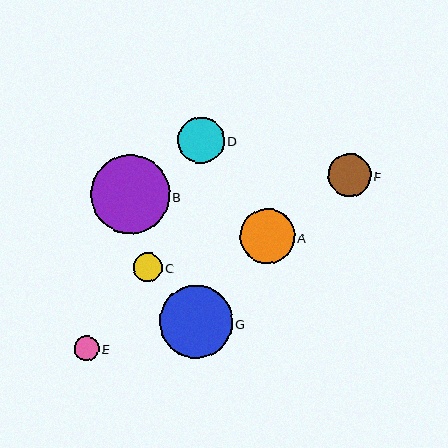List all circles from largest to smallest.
From largest to smallest: B, G, A, D, F, C, E.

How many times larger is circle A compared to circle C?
Circle A is approximately 1.9 times the size of circle C.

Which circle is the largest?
Circle B is the largest with a size of approximately 79 pixels.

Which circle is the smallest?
Circle E is the smallest with a size of approximately 25 pixels.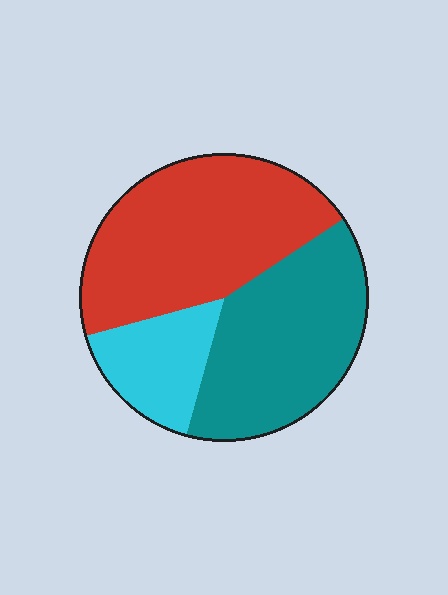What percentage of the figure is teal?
Teal covers around 40% of the figure.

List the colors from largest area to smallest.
From largest to smallest: red, teal, cyan.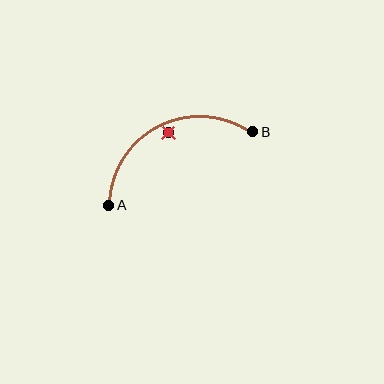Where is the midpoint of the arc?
The arc midpoint is the point on the curve farthest from the straight line joining A and B. It sits above that line.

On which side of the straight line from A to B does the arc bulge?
The arc bulges above the straight line connecting A and B.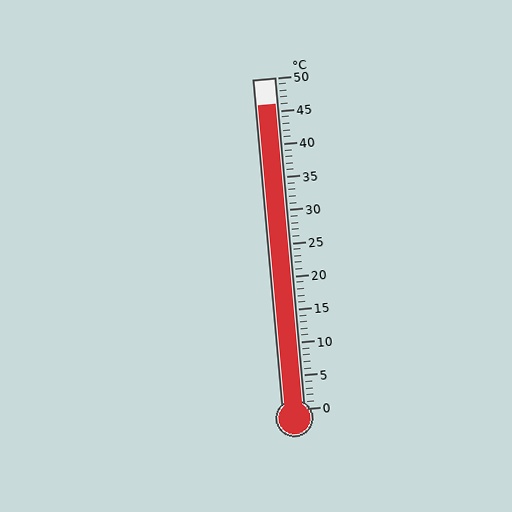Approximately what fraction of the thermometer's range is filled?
The thermometer is filled to approximately 90% of its range.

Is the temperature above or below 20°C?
The temperature is above 20°C.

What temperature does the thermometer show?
The thermometer shows approximately 46°C.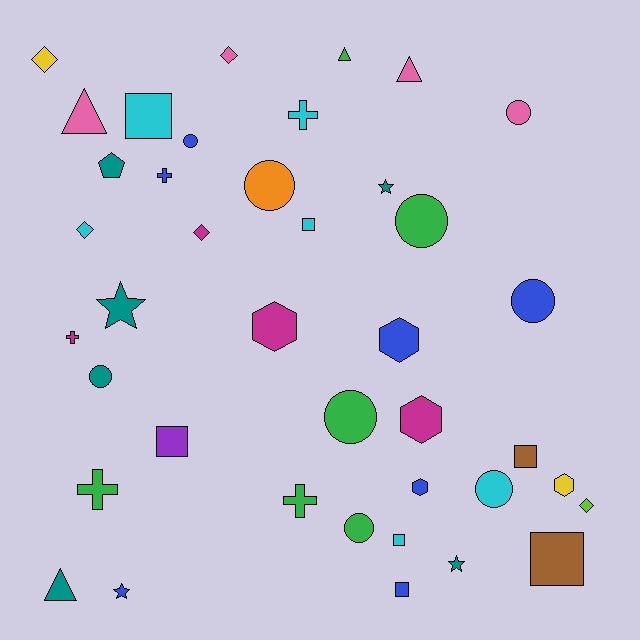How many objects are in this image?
There are 40 objects.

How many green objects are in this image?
There are 6 green objects.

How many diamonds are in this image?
There are 5 diamonds.